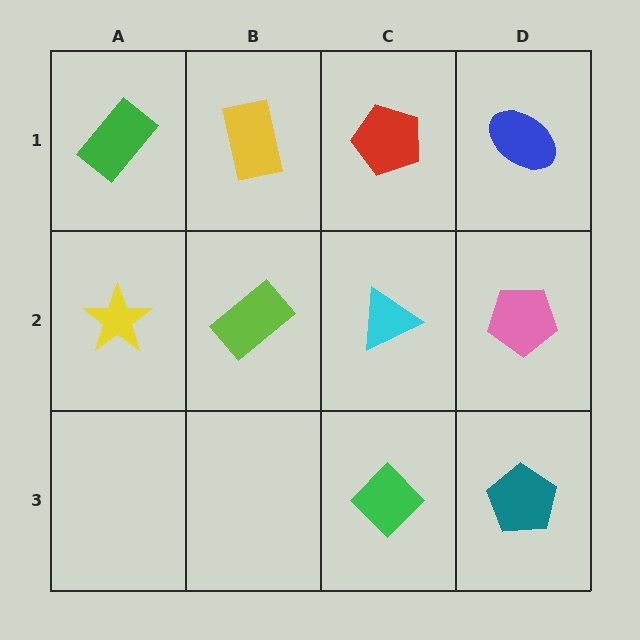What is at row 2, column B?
A lime rectangle.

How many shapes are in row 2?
4 shapes.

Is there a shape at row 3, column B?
No, that cell is empty.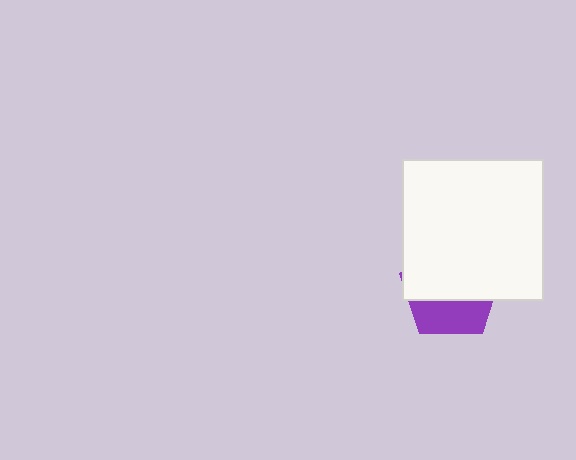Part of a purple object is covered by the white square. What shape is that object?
It is a pentagon.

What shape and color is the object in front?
The object in front is a white square.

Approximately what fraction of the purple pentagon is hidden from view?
Roughly 66% of the purple pentagon is hidden behind the white square.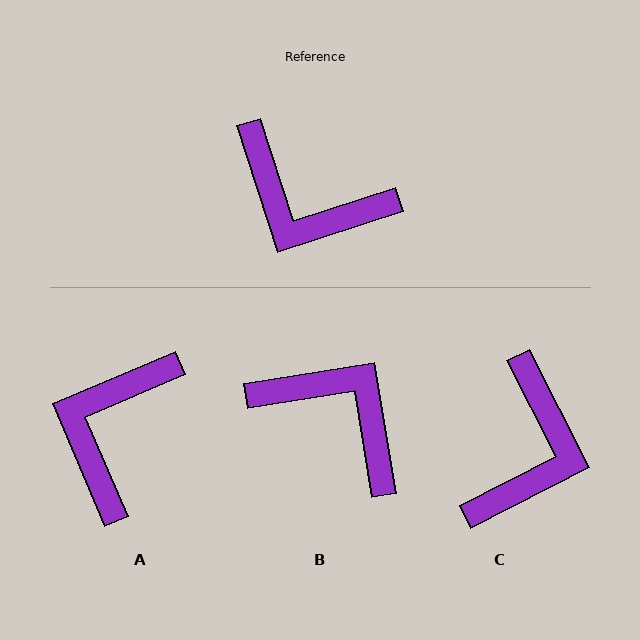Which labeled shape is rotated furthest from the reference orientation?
B, about 171 degrees away.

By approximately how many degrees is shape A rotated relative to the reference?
Approximately 85 degrees clockwise.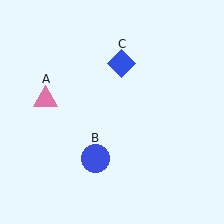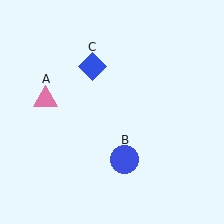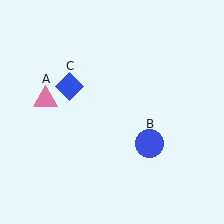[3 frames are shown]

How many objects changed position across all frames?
2 objects changed position: blue circle (object B), blue diamond (object C).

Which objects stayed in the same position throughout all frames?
Pink triangle (object A) remained stationary.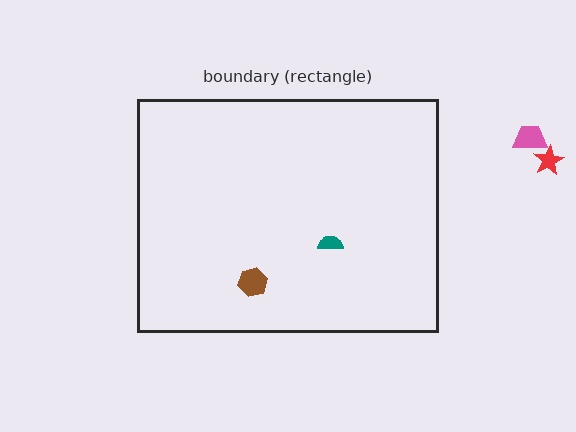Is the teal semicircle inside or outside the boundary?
Inside.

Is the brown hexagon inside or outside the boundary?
Inside.